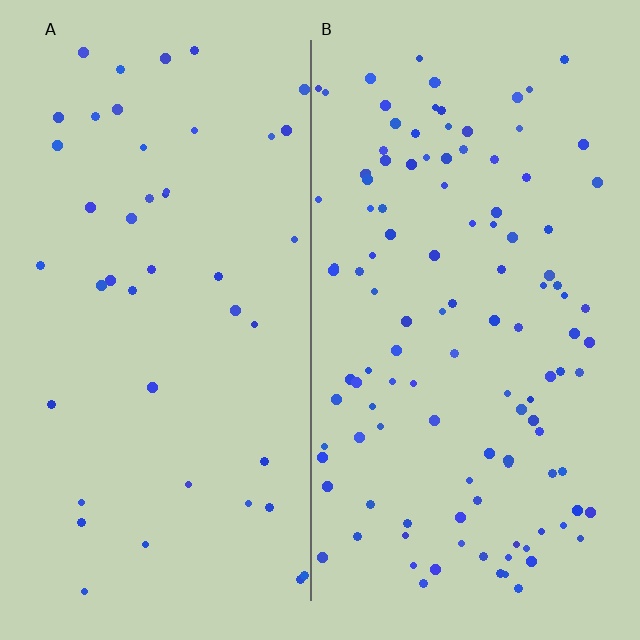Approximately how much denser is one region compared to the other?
Approximately 2.7× — region B over region A.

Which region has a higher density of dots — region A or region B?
B (the right).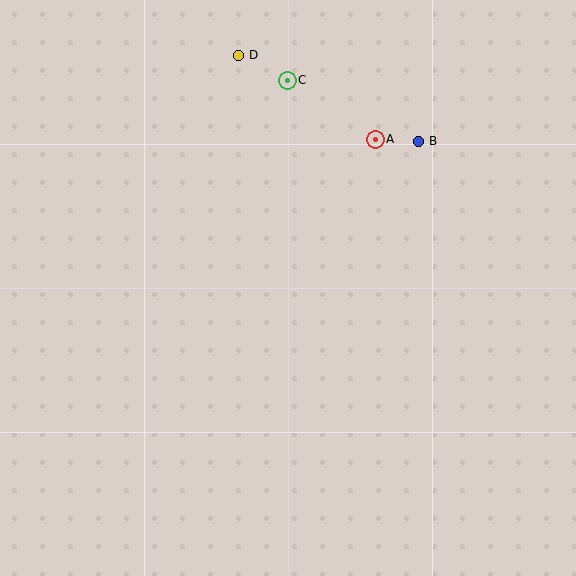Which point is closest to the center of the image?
Point A at (375, 139) is closest to the center.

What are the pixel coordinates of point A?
Point A is at (375, 139).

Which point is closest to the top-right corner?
Point B is closest to the top-right corner.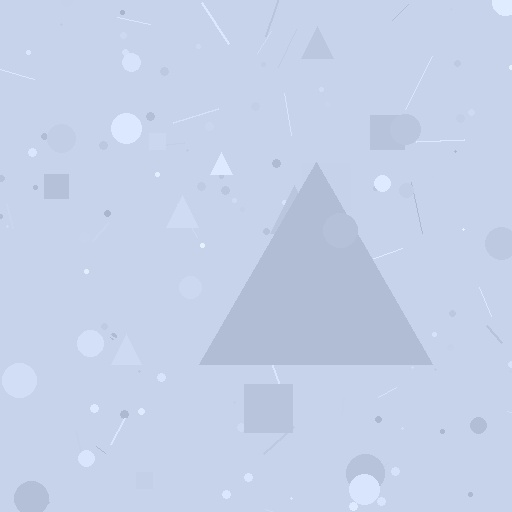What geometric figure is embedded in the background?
A triangle is embedded in the background.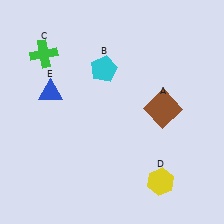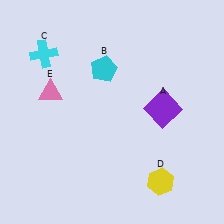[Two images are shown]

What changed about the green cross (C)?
In Image 1, C is green. In Image 2, it changed to cyan.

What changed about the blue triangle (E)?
In Image 1, E is blue. In Image 2, it changed to pink.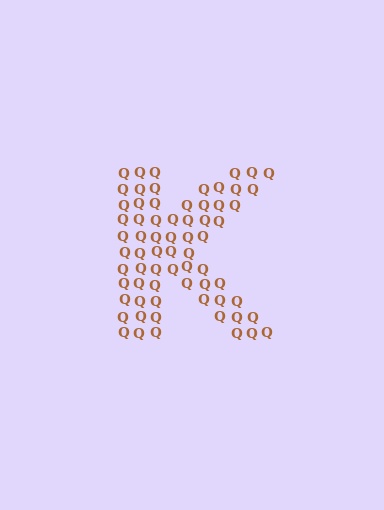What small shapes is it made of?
It is made of small letter Q's.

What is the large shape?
The large shape is the letter K.